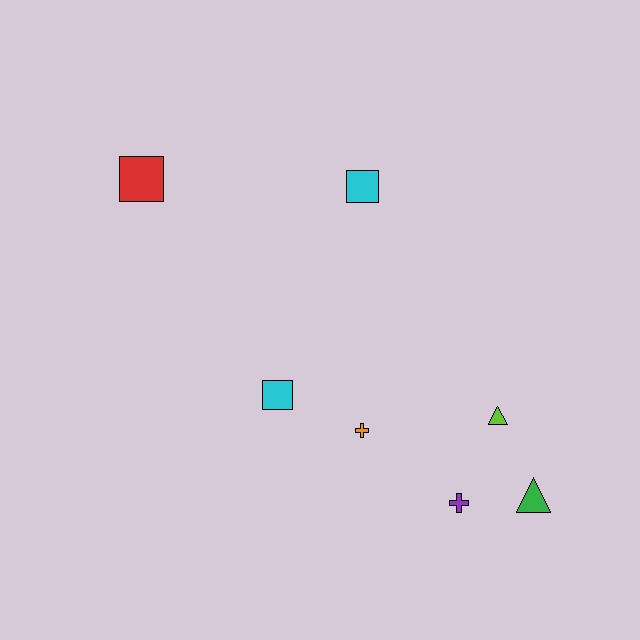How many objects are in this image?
There are 7 objects.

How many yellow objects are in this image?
There are no yellow objects.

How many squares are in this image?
There are 3 squares.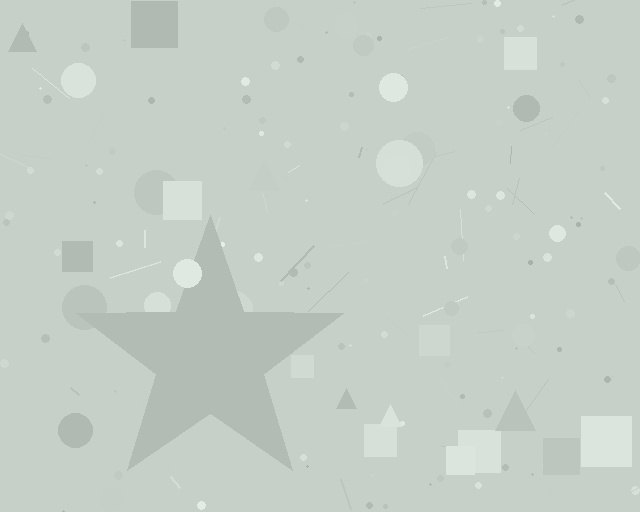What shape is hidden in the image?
A star is hidden in the image.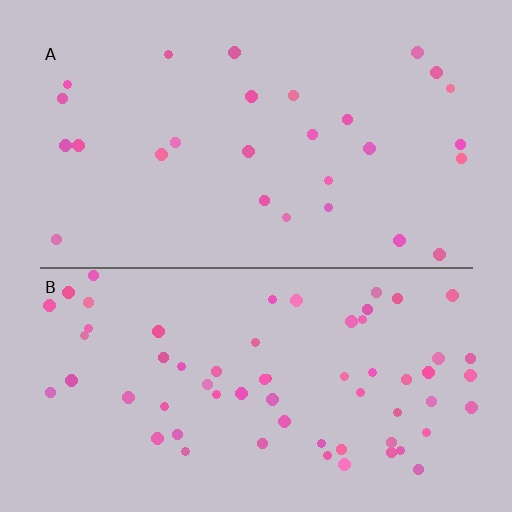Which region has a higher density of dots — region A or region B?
B (the bottom).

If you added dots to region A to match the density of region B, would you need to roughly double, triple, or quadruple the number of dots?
Approximately double.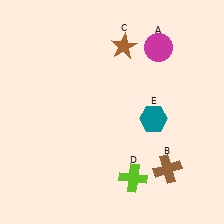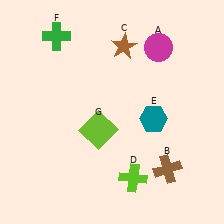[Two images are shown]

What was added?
A green cross (F), a lime square (G) were added in Image 2.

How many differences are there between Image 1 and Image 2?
There are 2 differences between the two images.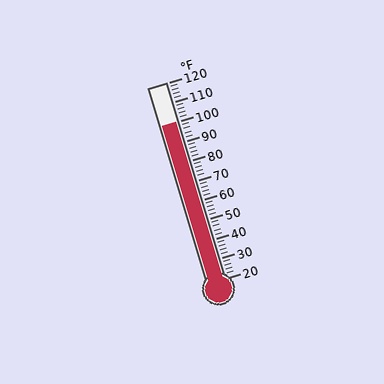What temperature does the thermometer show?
The thermometer shows approximately 100°F.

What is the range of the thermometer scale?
The thermometer scale ranges from 20°F to 120°F.